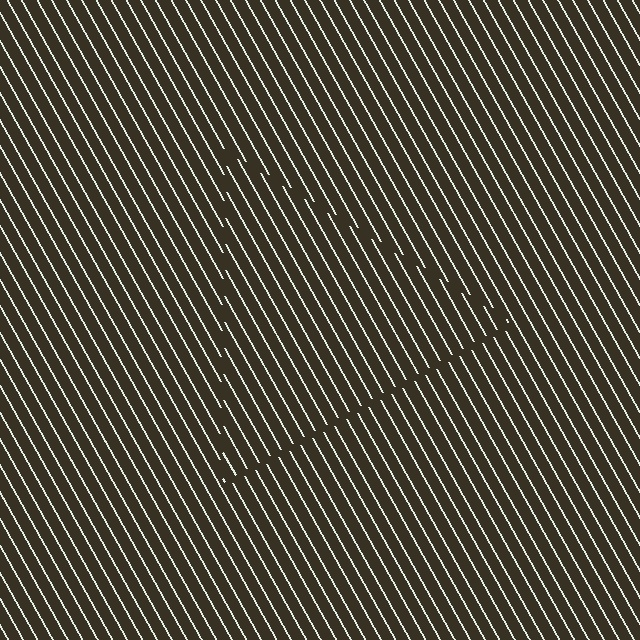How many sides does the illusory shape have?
3 sides — the line-ends trace a triangle.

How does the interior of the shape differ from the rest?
The interior of the shape contains the same grating, shifted by half a period — the contour is defined by the phase discontinuity where line-ends from the inner and outer gratings abut.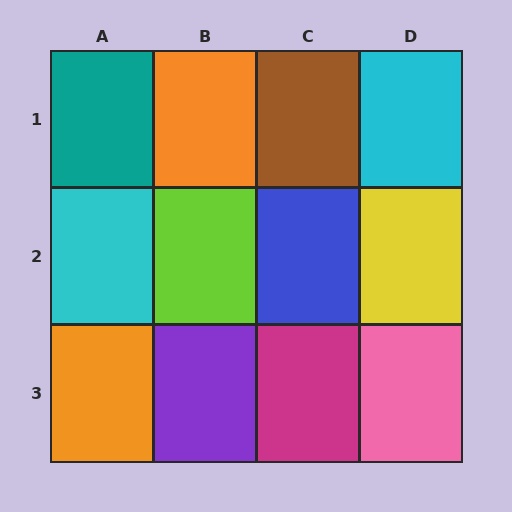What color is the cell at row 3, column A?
Orange.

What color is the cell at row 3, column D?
Pink.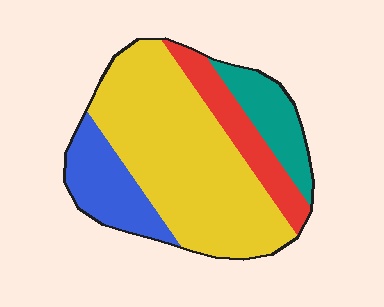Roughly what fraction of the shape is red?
Red takes up about one eighth (1/8) of the shape.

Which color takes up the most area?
Yellow, at roughly 55%.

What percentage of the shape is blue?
Blue covers 16% of the shape.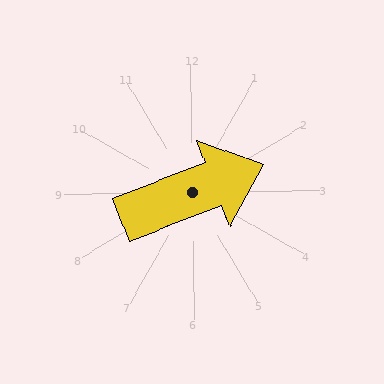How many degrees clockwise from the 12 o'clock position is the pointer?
Approximately 69 degrees.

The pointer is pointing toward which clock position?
Roughly 2 o'clock.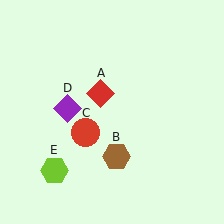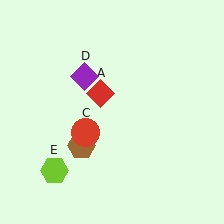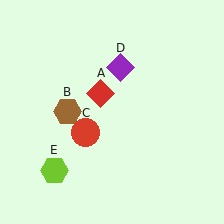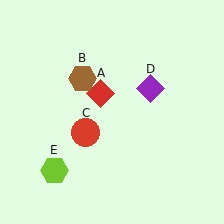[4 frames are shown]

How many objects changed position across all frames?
2 objects changed position: brown hexagon (object B), purple diamond (object D).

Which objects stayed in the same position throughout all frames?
Red diamond (object A) and red circle (object C) and lime hexagon (object E) remained stationary.